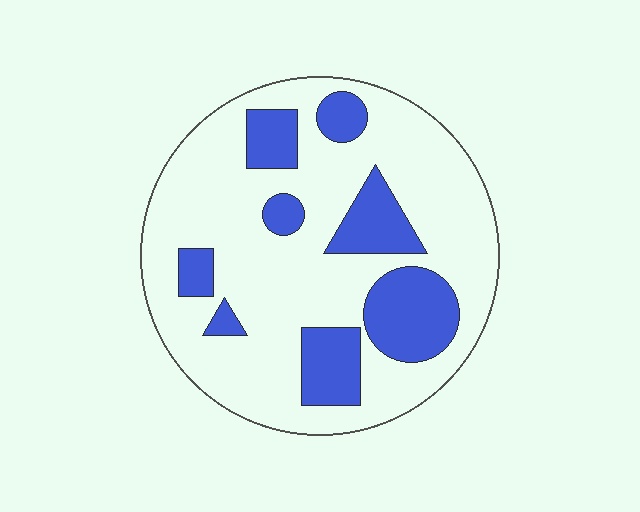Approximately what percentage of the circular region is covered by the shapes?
Approximately 25%.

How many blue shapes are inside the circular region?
8.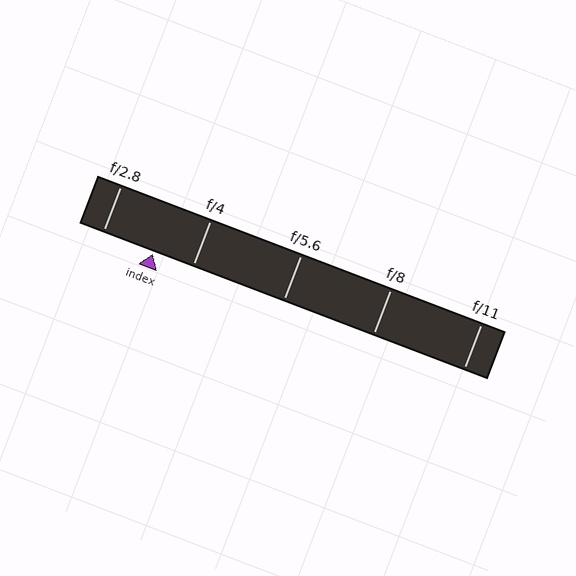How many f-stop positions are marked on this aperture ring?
There are 5 f-stop positions marked.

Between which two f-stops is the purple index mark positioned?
The index mark is between f/2.8 and f/4.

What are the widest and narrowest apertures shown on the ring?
The widest aperture shown is f/2.8 and the narrowest is f/11.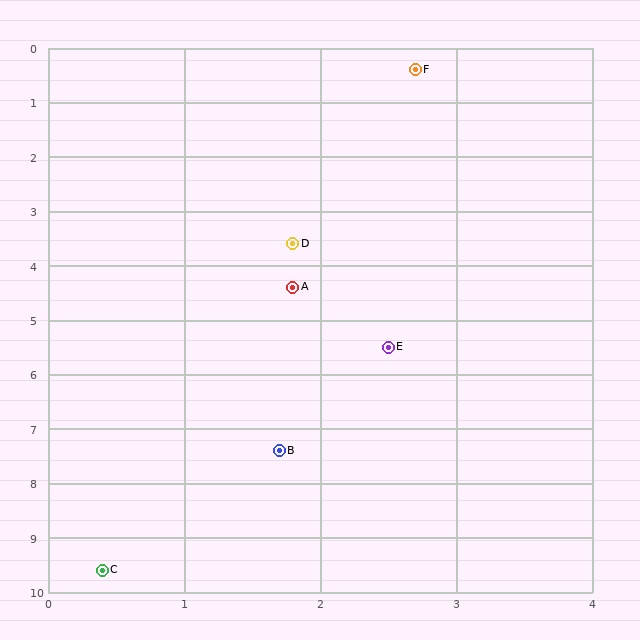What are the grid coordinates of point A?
Point A is at approximately (1.8, 4.4).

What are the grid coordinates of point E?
Point E is at approximately (2.5, 5.5).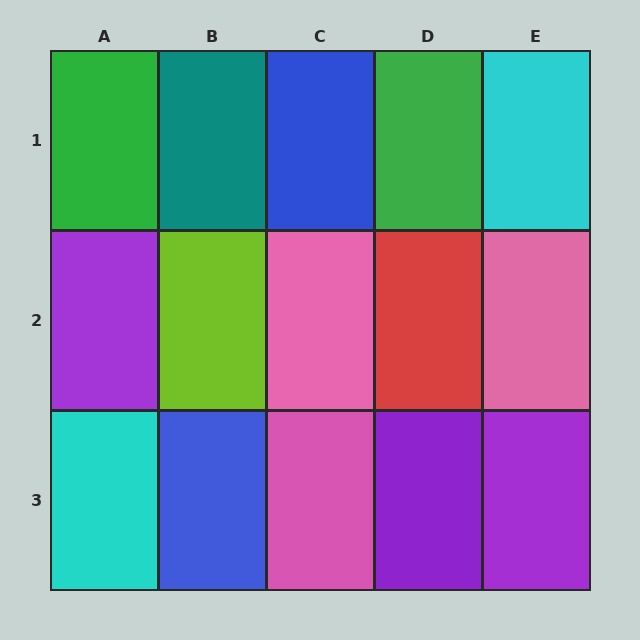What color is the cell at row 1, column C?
Blue.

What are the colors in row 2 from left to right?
Purple, lime, pink, red, pink.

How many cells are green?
2 cells are green.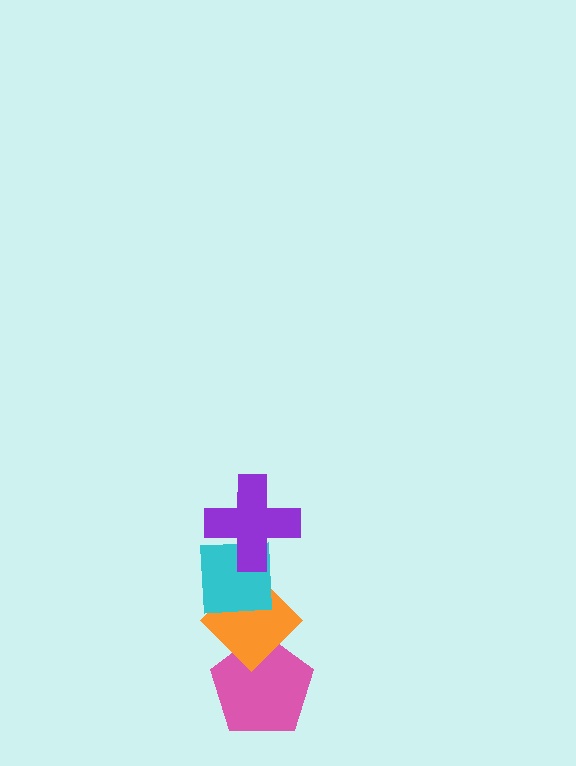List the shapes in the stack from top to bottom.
From top to bottom: the purple cross, the cyan square, the orange diamond, the pink pentagon.